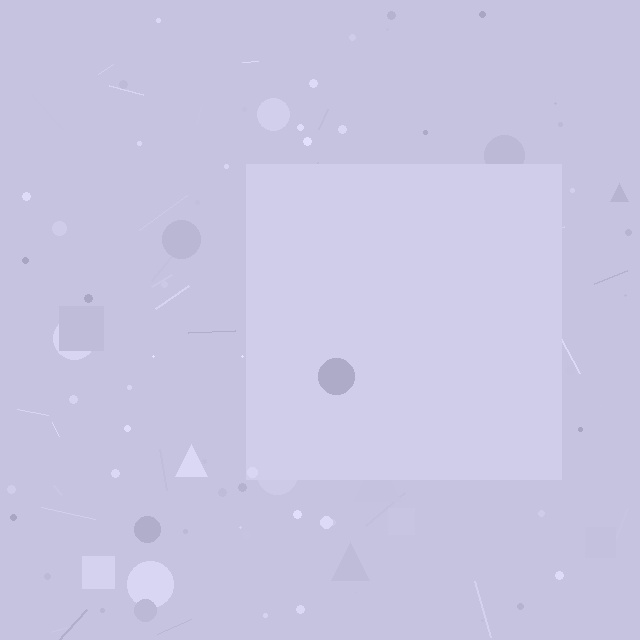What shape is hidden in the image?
A square is hidden in the image.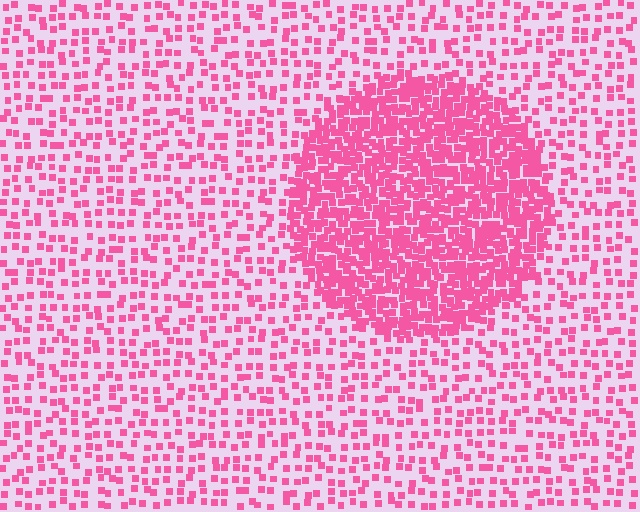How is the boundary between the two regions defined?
The boundary is defined by a change in element density (approximately 2.8x ratio). All elements are the same color, size, and shape.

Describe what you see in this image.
The image contains small pink elements arranged at two different densities. A circle-shaped region is visible where the elements are more densely packed than the surrounding area.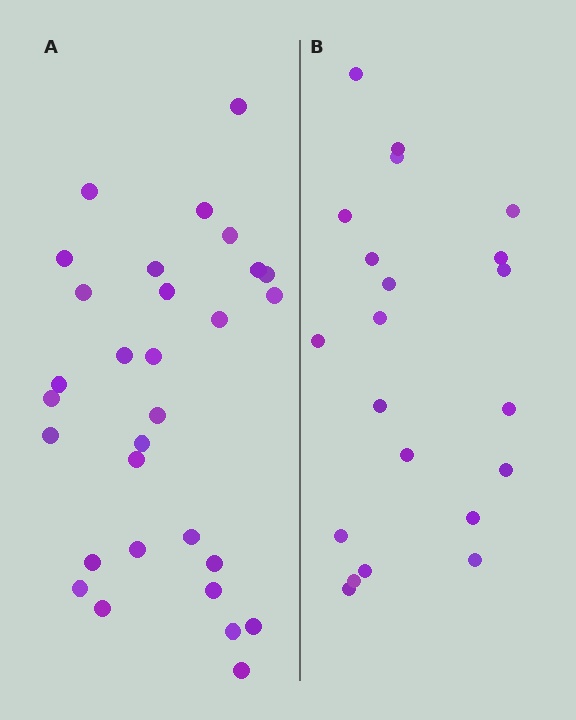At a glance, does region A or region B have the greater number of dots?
Region A (the left region) has more dots.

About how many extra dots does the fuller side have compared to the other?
Region A has roughly 8 or so more dots than region B.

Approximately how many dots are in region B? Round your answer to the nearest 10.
About 20 dots. (The exact count is 21, which rounds to 20.)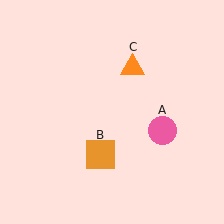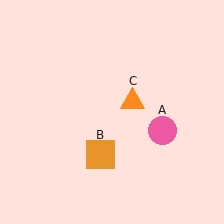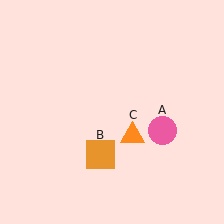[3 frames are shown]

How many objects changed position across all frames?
1 object changed position: orange triangle (object C).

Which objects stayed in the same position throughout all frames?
Pink circle (object A) and orange square (object B) remained stationary.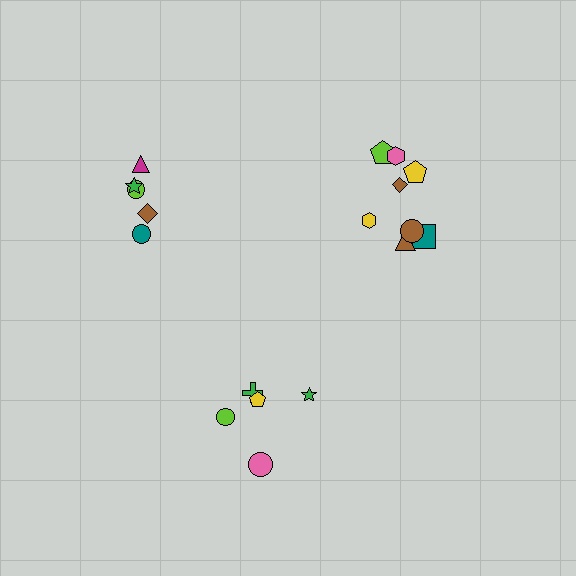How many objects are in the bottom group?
There are 5 objects.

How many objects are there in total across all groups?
There are 18 objects.